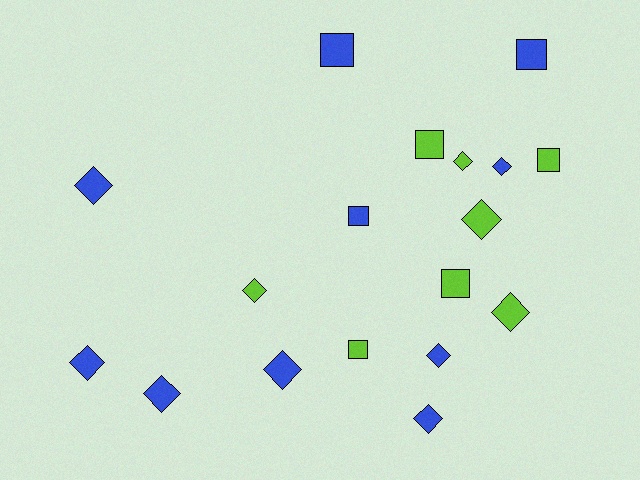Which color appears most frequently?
Blue, with 10 objects.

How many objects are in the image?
There are 18 objects.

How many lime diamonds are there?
There are 4 lime diamonds.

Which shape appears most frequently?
Diamond, with 11 objects.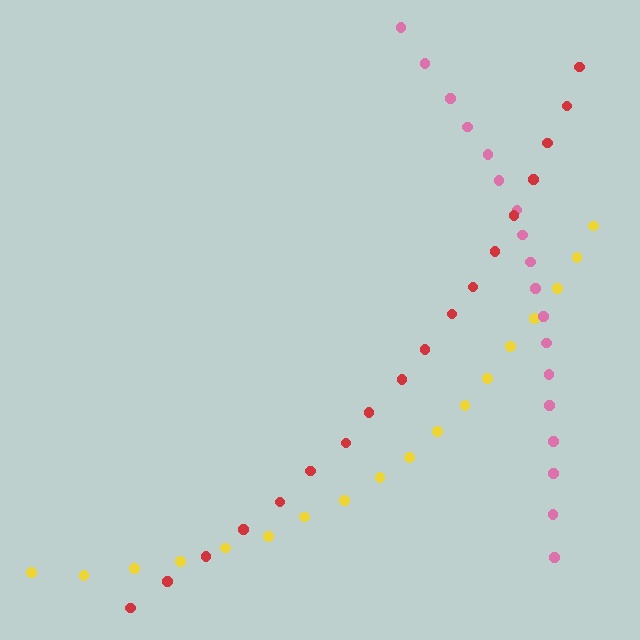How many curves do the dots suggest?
There are 3 distinct paths.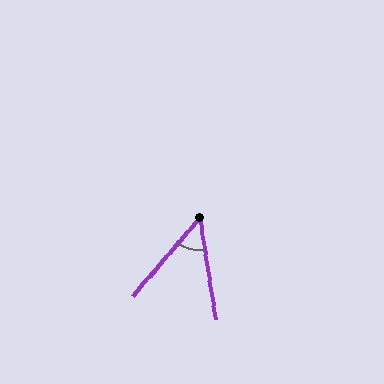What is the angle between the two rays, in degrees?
Approximately 49 degrees.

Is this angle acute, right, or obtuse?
It is acute.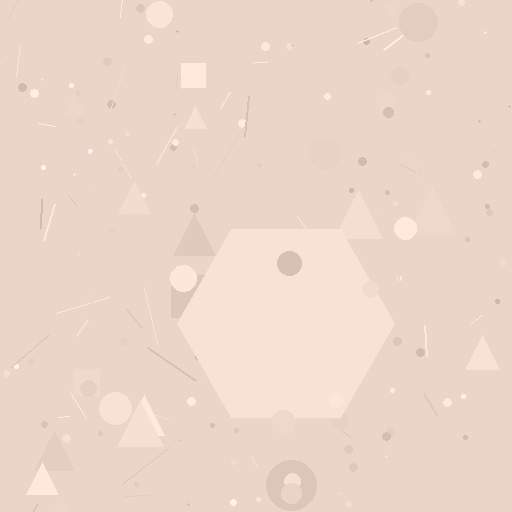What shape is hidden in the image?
A hexagon is hidden in the image.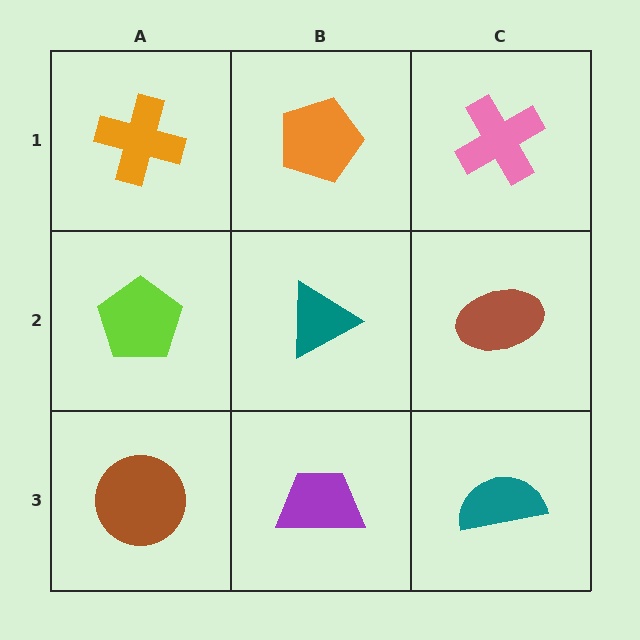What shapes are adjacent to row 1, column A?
A lime pentagon (row 2, column A), an orange pentagon (row 1, column B).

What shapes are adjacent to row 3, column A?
A lime pentagon (row 2, column A), a purple trapezoid (row 3, column B).